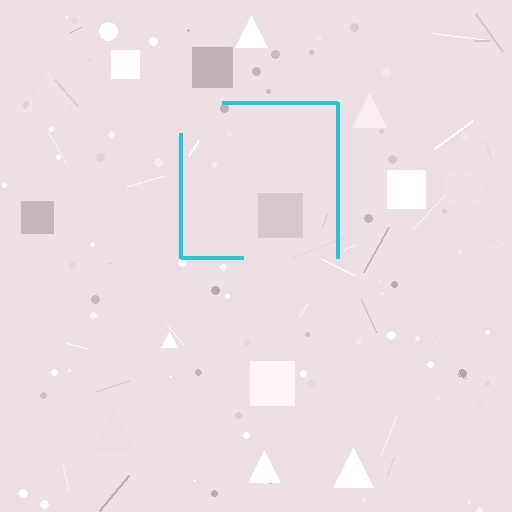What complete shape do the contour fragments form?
The contour fragments form a square.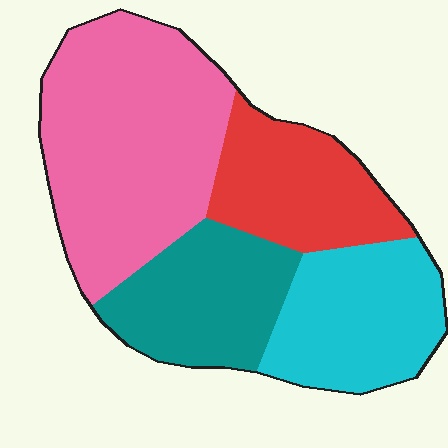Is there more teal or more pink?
Pink.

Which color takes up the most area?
Pink, at roughly 40%.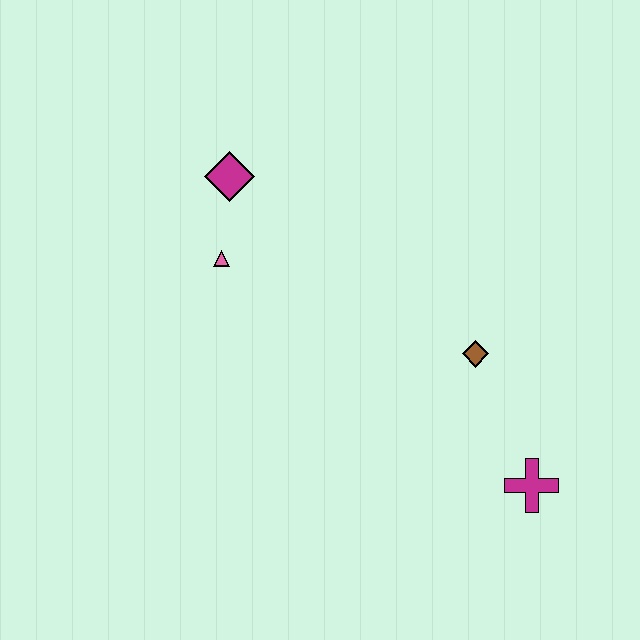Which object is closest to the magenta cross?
The brown diamond is closest to the magenta cross.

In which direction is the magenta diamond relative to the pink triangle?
The magenta diamond is above the pink triangle.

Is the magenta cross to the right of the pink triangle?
Yes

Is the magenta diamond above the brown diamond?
Yes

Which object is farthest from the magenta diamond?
The magenta cross is farthest from the magenta diamond.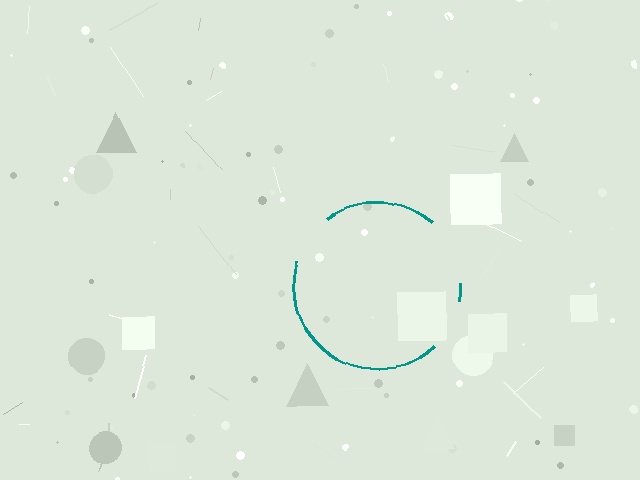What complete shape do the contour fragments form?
The contour fragments form a circle.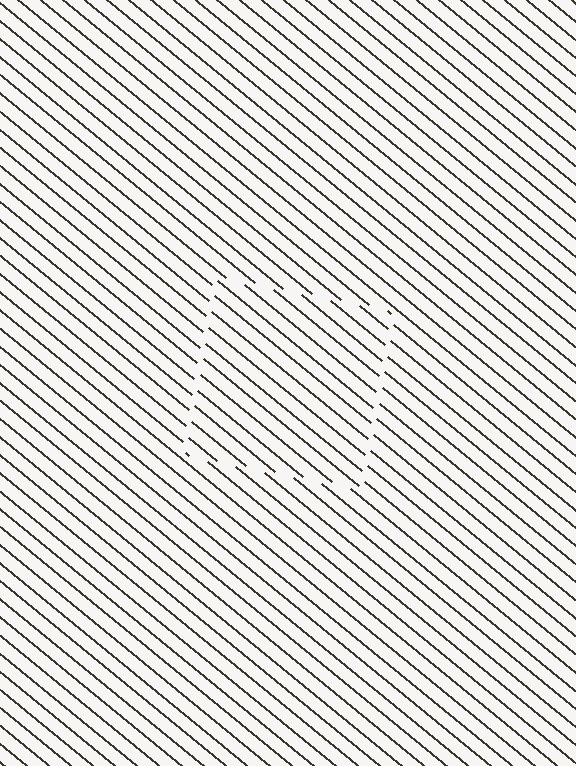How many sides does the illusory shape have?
4 sides — the line-ends trace a square.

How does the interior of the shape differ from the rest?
The interior of the shape contains the same grating, shifted by half a period — the contour is defined by the phase discontinuity where line-ends from the inner and outer gratings abut.